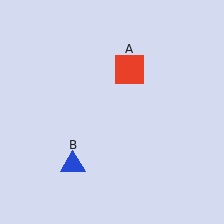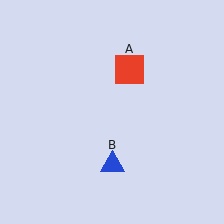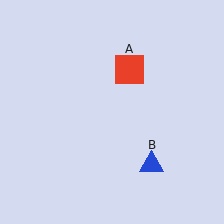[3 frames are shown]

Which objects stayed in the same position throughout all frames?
Red square (object A) remained stationary.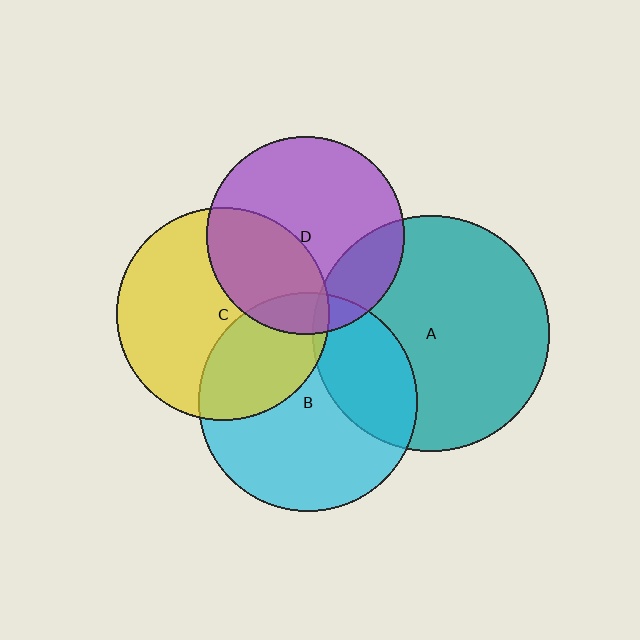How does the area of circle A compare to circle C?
Approximately 1.2 times.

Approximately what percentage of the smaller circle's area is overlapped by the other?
Approximately 10%.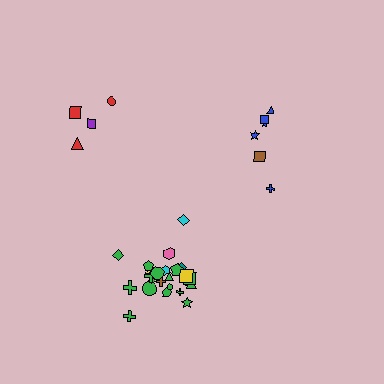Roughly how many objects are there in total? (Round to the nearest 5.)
Roughly 35 objects in total.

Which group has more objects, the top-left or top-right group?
The top-right group.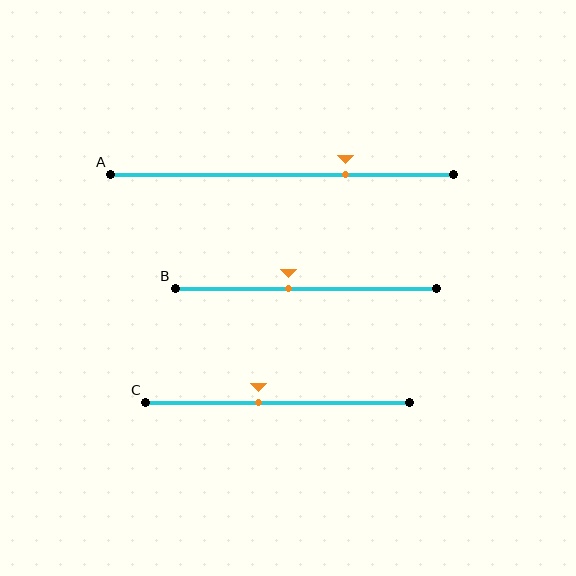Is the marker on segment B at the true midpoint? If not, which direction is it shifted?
No, the marker on segment B is shifted to the left by about 7% of the segment length.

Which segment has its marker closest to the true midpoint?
Segment B has its marker closest to the true midpoint.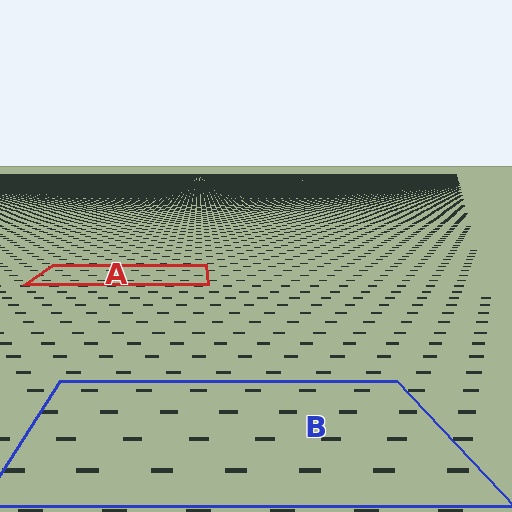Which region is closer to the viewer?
Region B is closer. The texture elements there are larger and more spread out.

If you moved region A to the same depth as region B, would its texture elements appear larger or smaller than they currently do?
They would appear larger. At a closer depth, the same texture elements are projected at a bigger on-screen size.